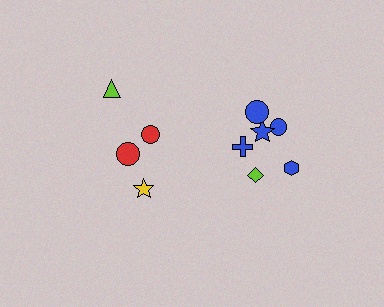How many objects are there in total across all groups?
There are 10 objects.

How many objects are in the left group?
There are 4 objects.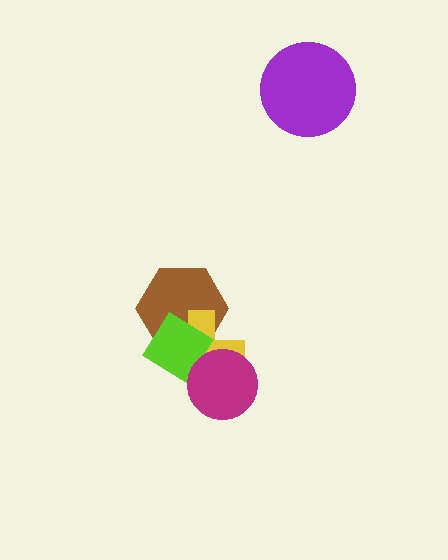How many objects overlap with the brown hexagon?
2 objects overlap with the brown hexagon.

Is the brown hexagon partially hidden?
Yes, it is partially covered by another shape.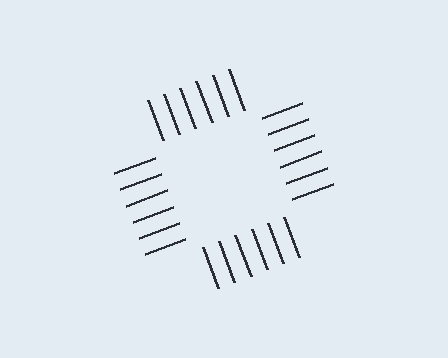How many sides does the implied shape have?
4 sides — the line-ends trace a square.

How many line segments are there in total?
24 — 6 along each of the 4 edges.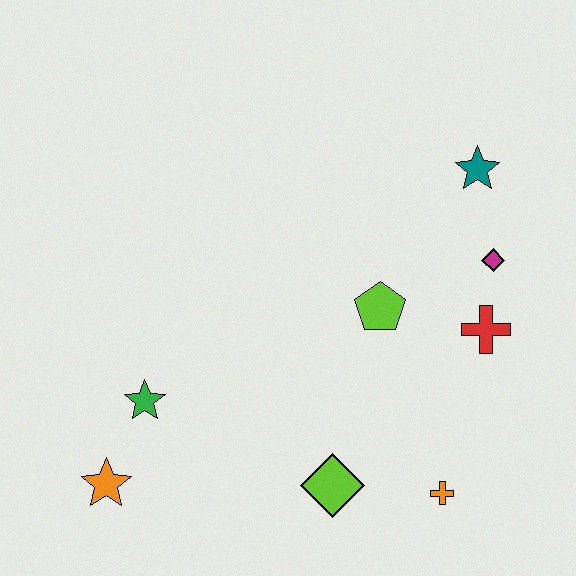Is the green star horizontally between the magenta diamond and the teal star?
No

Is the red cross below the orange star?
No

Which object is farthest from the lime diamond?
The teal star is farthest from the lime diamond.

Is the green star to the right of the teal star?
No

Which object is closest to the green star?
The orange star is closest to the green star.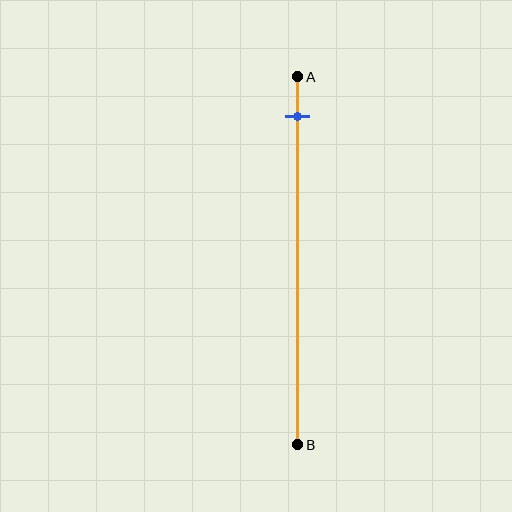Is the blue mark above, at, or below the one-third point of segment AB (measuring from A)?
The blue mark is above the one-third point of segment AB.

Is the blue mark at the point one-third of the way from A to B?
No, the mark is at about 10% from A, not at the 33% one-third point.